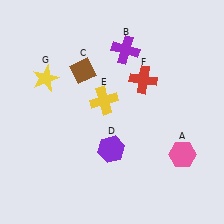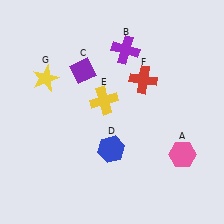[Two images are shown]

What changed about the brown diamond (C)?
In Image 1, C is brown. In Image 2, it changed to purple.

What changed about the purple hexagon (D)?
In Image 1, D is purple. In Image 2, it changed to blue.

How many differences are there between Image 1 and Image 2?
There are 2 differences between the two images.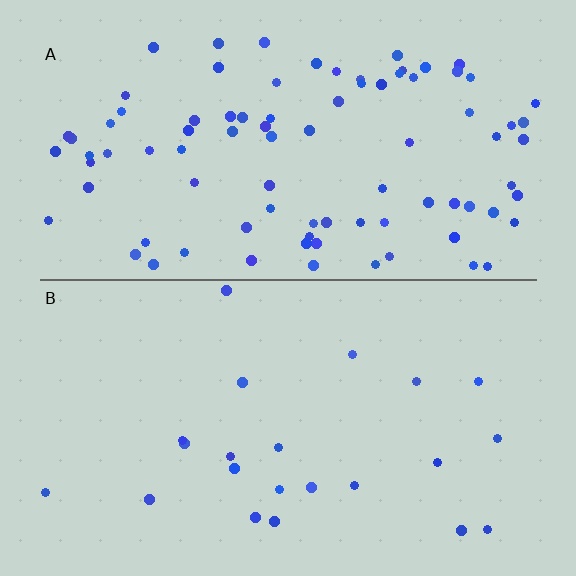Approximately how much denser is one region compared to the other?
Approximately 4.0× — region A over region B.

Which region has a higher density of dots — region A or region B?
A (the top).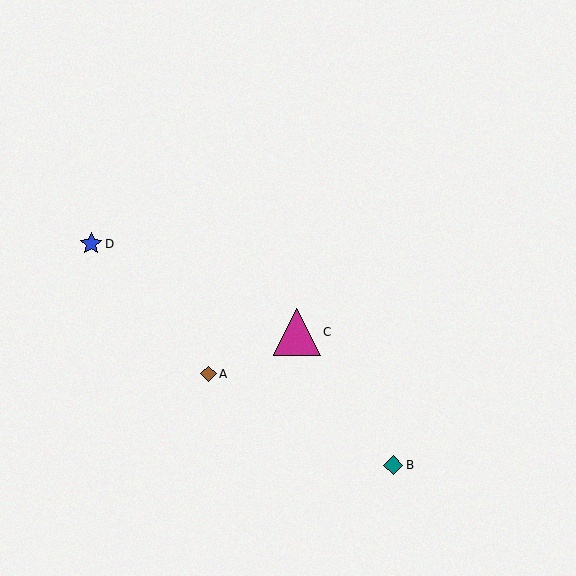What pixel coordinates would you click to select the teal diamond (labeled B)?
Click at (393, 465) to select the teal diamond B.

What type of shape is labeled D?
Shape D is a blue star.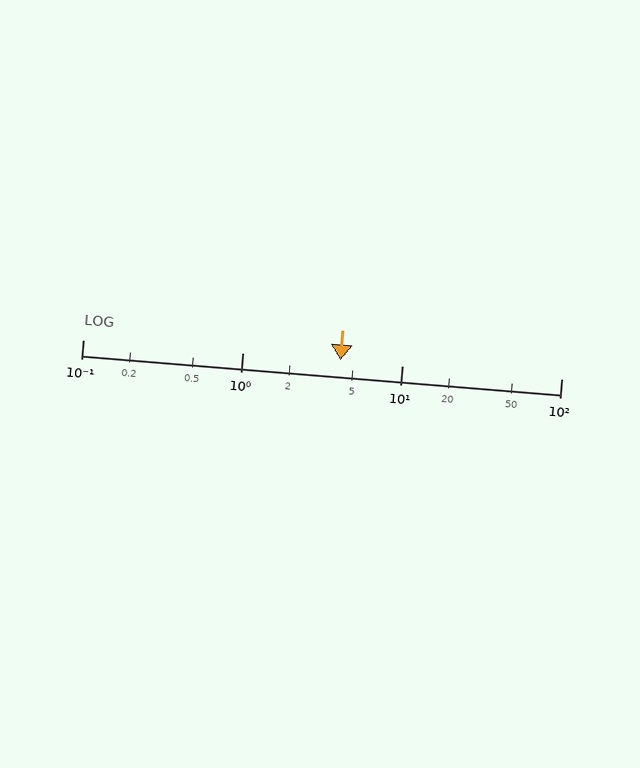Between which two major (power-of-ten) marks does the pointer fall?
The pointer is between 1 and 10.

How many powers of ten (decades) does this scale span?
The scale spans 3 decades, from 0.1 to 100.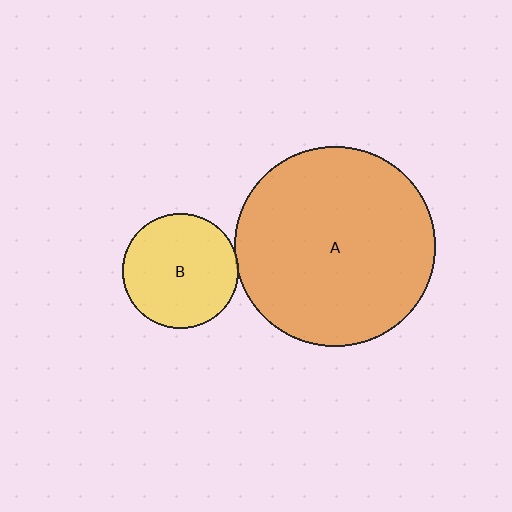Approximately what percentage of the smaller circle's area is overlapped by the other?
Approximately 5%.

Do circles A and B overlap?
Yes.